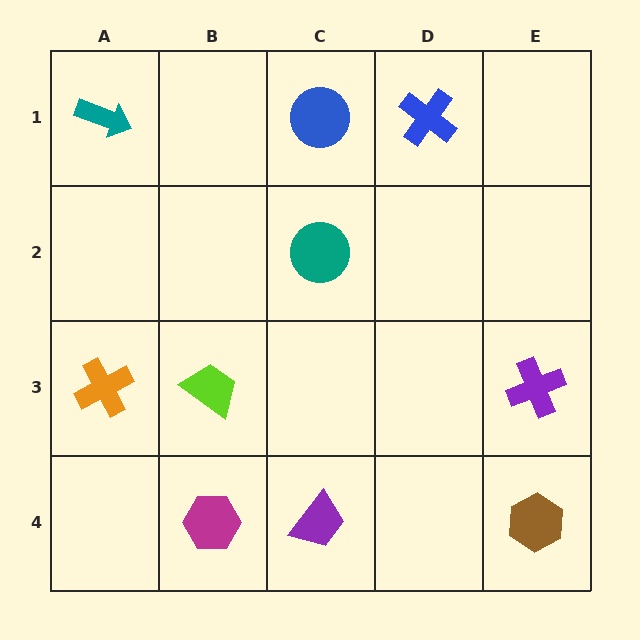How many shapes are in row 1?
3 shapes.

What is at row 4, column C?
A purple trapezoid.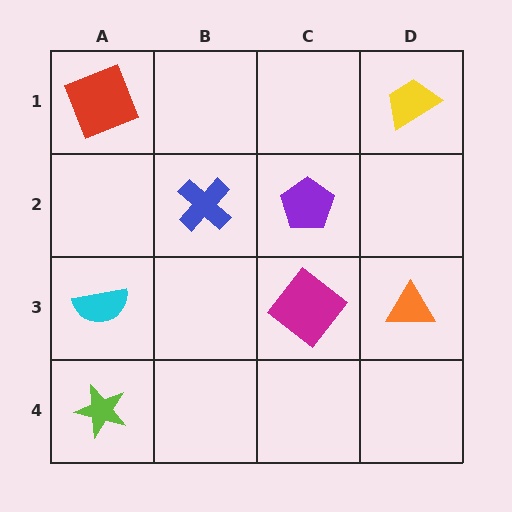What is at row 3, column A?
A cyan semicircle.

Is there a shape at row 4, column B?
No, that cell is empty.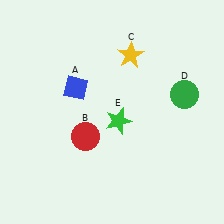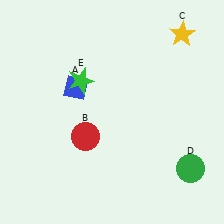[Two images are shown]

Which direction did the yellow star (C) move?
The yellow star (C) moved right.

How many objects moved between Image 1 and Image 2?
3 objects moved between the two images.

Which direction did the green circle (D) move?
The green circle (D) moved down.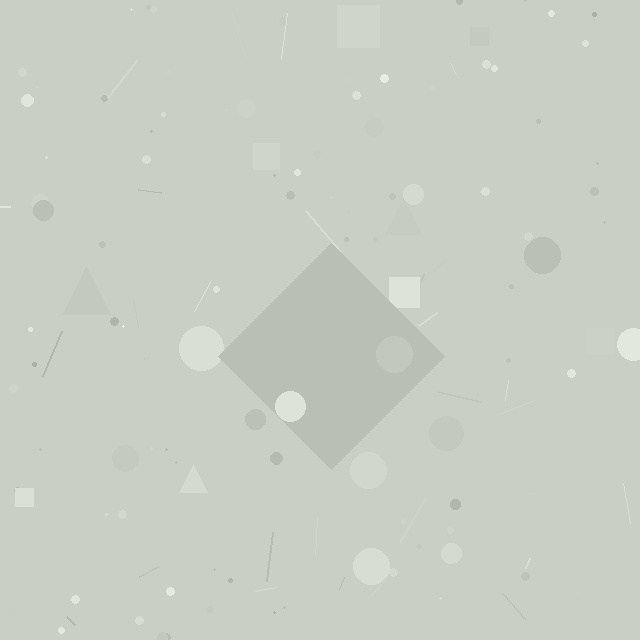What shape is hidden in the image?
A diamond is hidden in the image.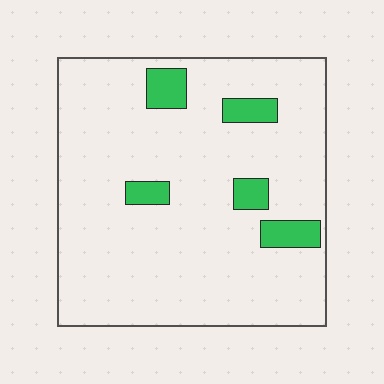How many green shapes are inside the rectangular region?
5.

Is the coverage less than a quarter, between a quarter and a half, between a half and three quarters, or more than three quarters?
Less than a quarter.